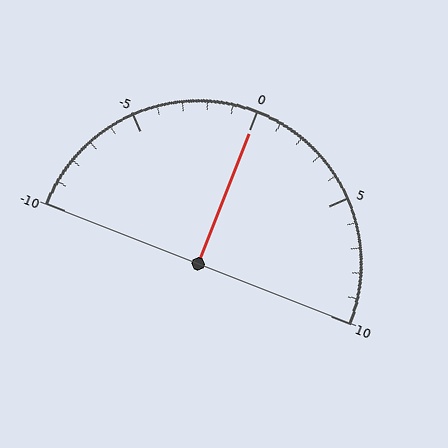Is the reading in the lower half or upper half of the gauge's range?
The reading is in the upper half of the range (-10 to 10).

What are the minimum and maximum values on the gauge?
The gauge ranges from -10 to 10.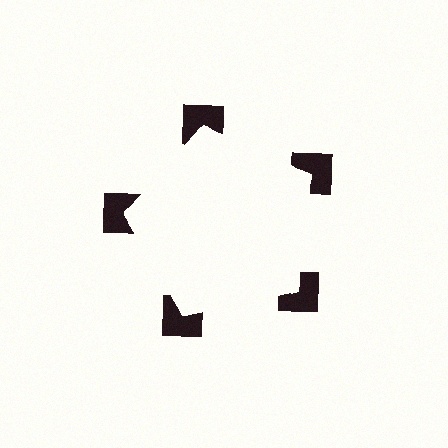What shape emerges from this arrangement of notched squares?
An illusory pentagon — its edges are inferred from the aligned wedge cuts in the notched squares, not physically drawn.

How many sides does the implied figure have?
5 sides.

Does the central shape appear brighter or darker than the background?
It typically appears slightly brighter than the background, even though no actual brightness change is drawn.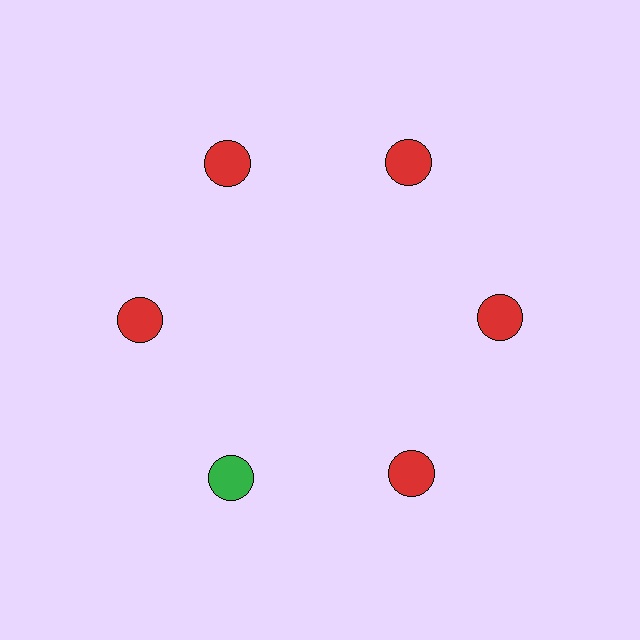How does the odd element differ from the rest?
It has a different color: green instead of red.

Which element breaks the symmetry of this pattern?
The green circle at roughly the 7 o'clock position breaks the symmetry. All other shapes are red circles.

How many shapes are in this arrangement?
There are 6 shapes arranged in a ring pattern.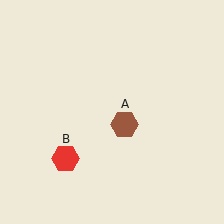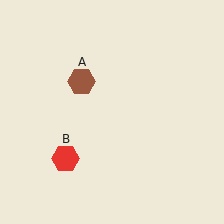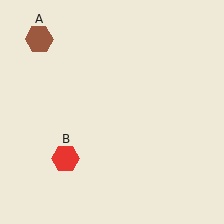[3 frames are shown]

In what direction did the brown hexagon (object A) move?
The brown hexagon (object A) moved up and to the left.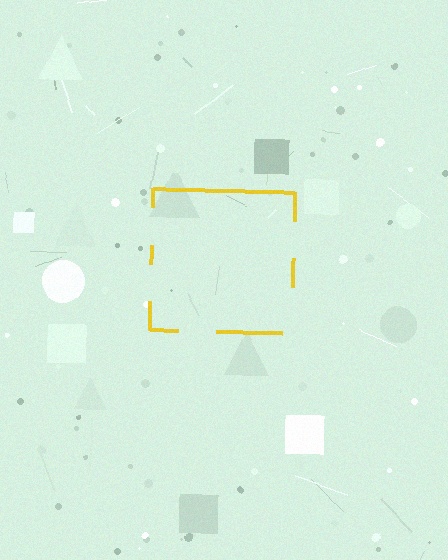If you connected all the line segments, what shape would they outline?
They would outline a square.